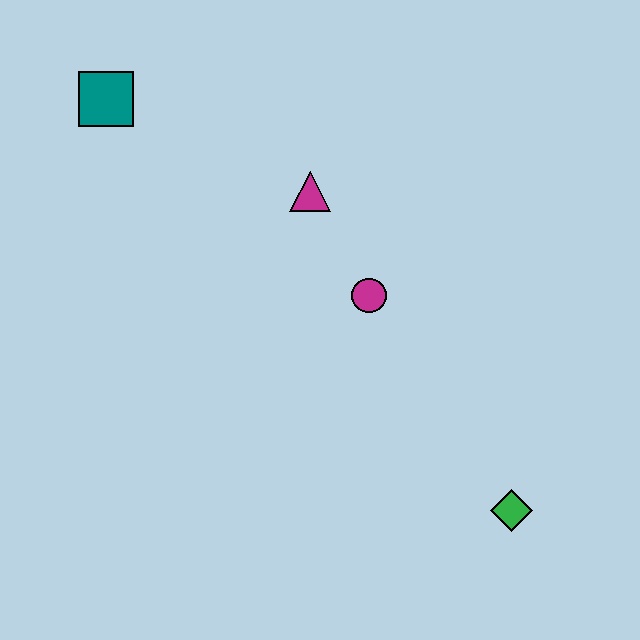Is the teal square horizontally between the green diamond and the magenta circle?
No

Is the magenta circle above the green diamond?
Yes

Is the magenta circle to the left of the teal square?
No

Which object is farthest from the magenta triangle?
The green diamond is farthest from the magenta triangle.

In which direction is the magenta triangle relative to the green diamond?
The magenta triangle is above the green diamond.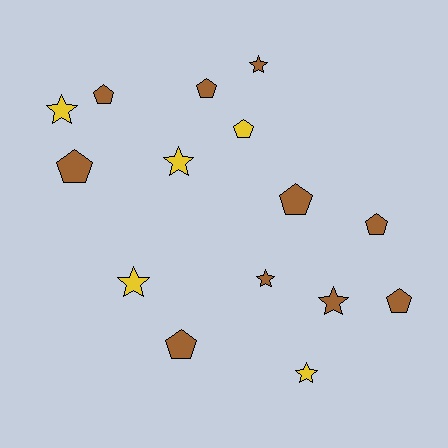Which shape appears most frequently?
Pentagon, with 8 objects.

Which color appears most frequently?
Brown, with 10 objects.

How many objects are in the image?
There are 15 objects.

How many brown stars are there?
There are 3 brown stars.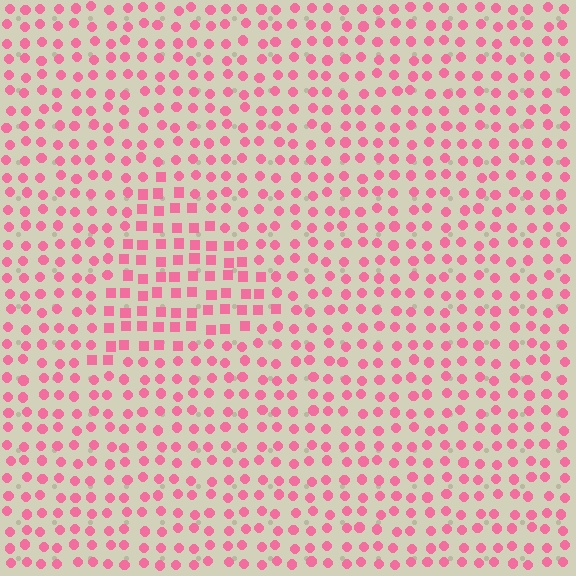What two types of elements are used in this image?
The image uses squares inside the triangle region and circles outside it.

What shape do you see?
I see a triangle.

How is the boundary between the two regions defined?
The boundary is defined by a change in element shape: squares inside vs. circles outside. All elements share the same color and spacing.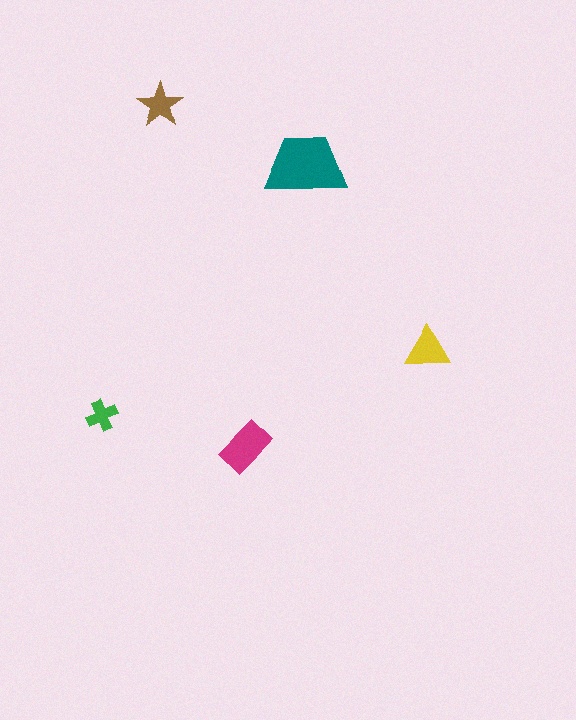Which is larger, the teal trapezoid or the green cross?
The teal trapezoid.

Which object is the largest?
The teal trapezoid.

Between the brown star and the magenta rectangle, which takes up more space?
The magenta rectangle.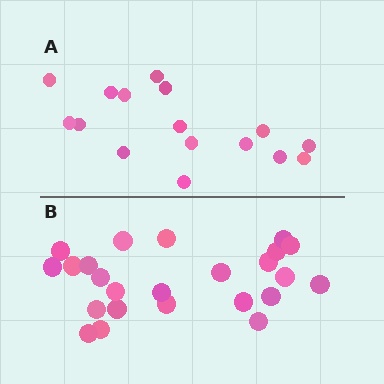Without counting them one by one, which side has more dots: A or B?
Region B (the bottom region) has more dots.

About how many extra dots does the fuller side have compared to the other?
Region B has roughly 8 or so more dots than region A.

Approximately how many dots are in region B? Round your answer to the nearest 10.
About 20 dots. (The exact count is 24, which rounds to 20.)